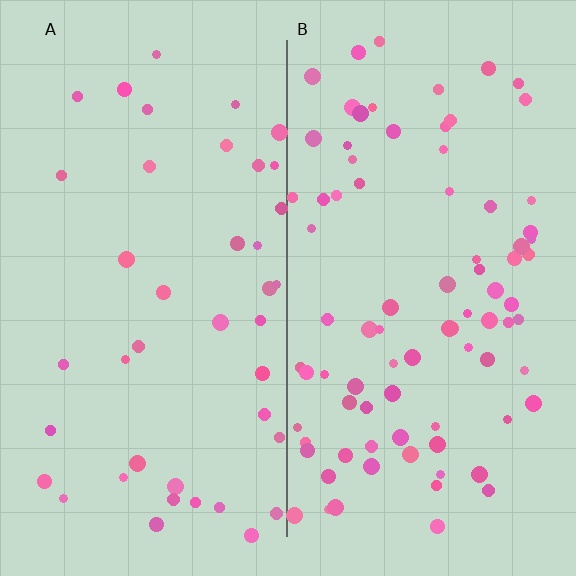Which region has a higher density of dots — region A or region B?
B (the right).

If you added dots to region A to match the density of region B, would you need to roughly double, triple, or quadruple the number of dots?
Approximately double.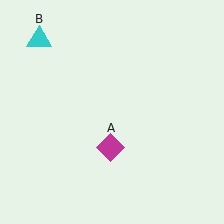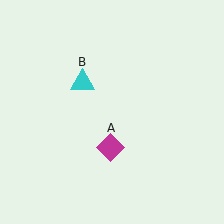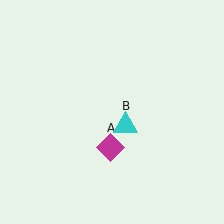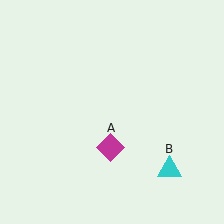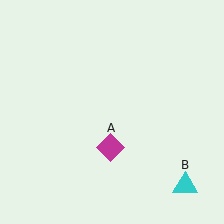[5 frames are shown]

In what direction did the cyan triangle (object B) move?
The cyan triangle (object B) moved down and to the right.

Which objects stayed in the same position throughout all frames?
Magenta diamond (object A) remained stationary.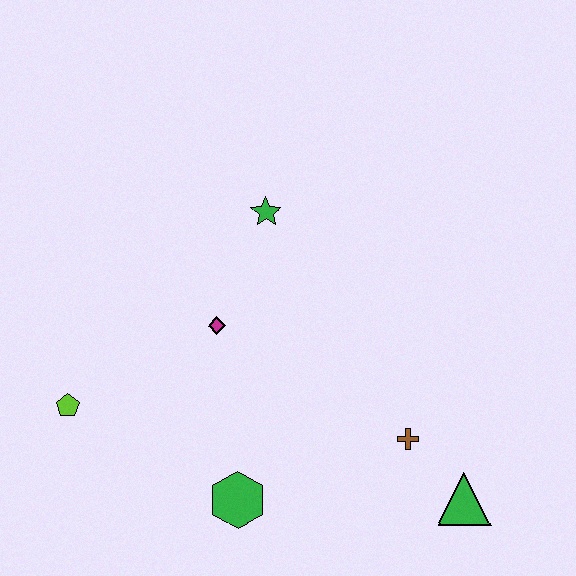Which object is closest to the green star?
The magenta diamond is closest to the green star.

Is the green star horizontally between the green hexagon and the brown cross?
Yes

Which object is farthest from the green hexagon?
The green star is farthest from the green hexagon.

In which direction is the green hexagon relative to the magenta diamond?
The green hexagon is below the magenta diamond.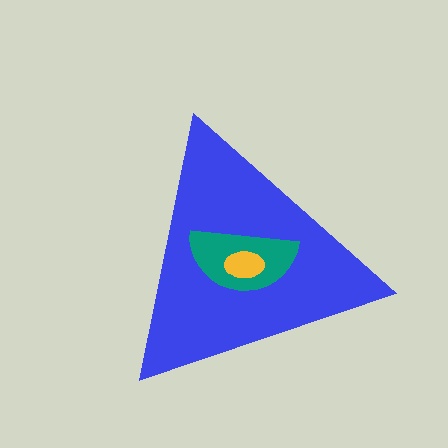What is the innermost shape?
The yellow ellipse.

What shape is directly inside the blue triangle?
The teal semicircle.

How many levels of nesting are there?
3.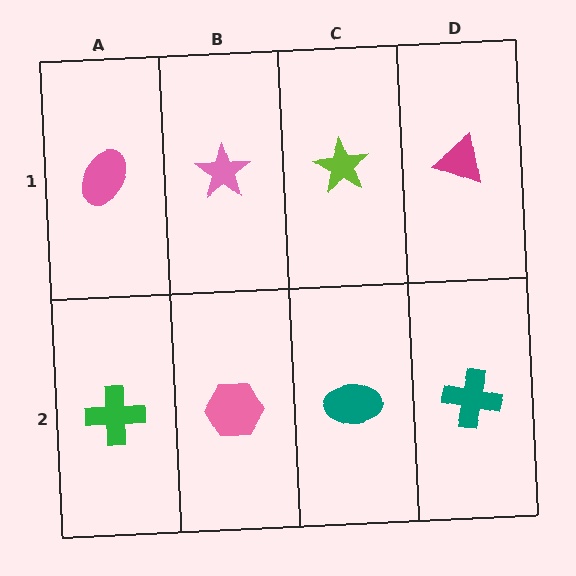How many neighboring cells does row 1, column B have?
3.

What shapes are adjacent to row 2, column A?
A pink ellipse (row 1, column A), a pink hexagon (row 2, column B).